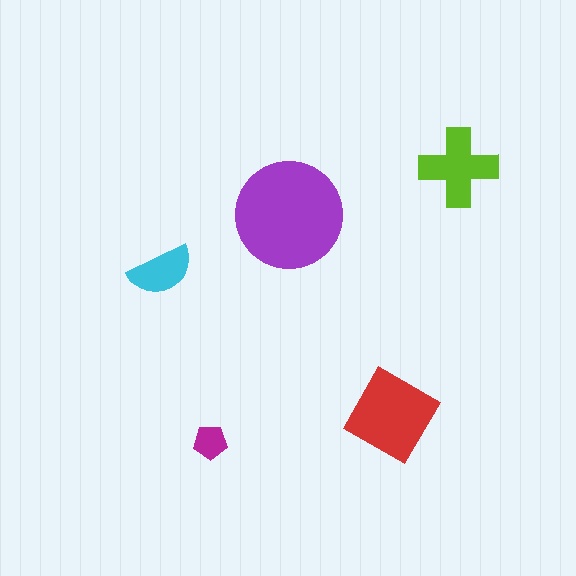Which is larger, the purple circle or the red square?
The purple circle.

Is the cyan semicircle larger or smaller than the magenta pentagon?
Larger.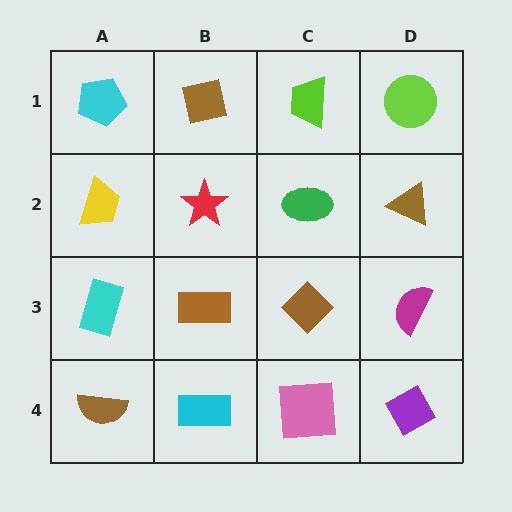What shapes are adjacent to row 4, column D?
A magenta semicircle (row 3, column D), a pink square (row 4, column C).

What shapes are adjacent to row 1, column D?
A brown triangle (row 2, column D), a lime trapezoid (row 1, column C).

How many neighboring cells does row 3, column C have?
4.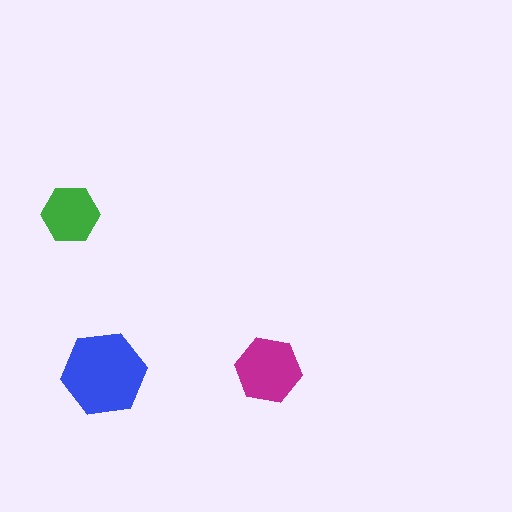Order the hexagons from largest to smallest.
the blue one, the magenta one, the green one.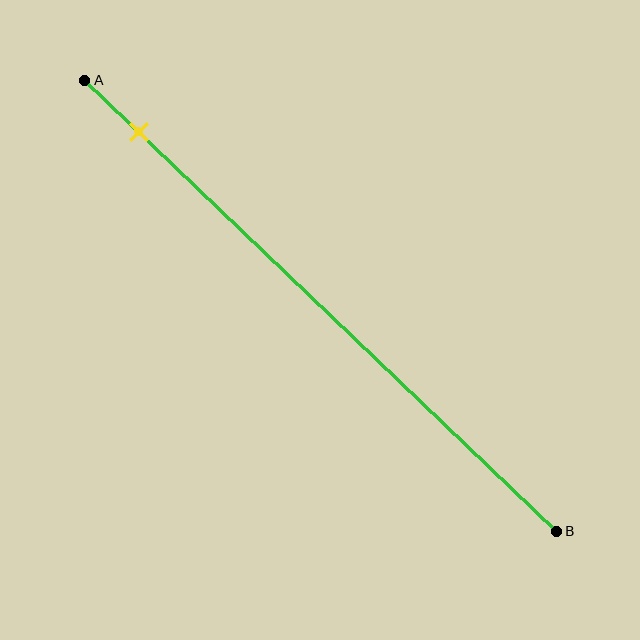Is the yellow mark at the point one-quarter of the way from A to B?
No, the mark is at about 10% from A, not at the 25% one-quarter point.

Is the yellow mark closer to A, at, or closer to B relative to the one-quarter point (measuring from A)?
The yellow mark is closer to point A than the one-quarter point of segment AB.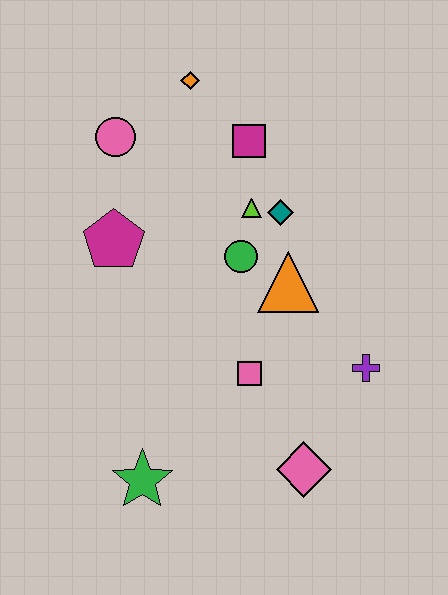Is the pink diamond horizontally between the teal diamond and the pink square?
No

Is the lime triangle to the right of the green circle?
Yes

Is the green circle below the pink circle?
Yes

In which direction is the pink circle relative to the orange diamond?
The pink circle is to the left of the orange diamond.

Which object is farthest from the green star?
The orange diamond is farthest from the green star.